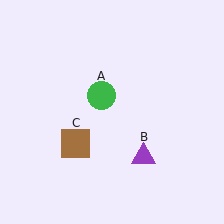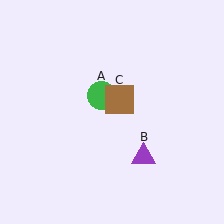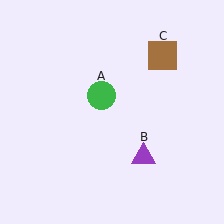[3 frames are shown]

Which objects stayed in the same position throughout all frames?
Green circle (object A) and purple triangle (object B) remained stationary.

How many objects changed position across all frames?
1 object changed position: brown square (object C).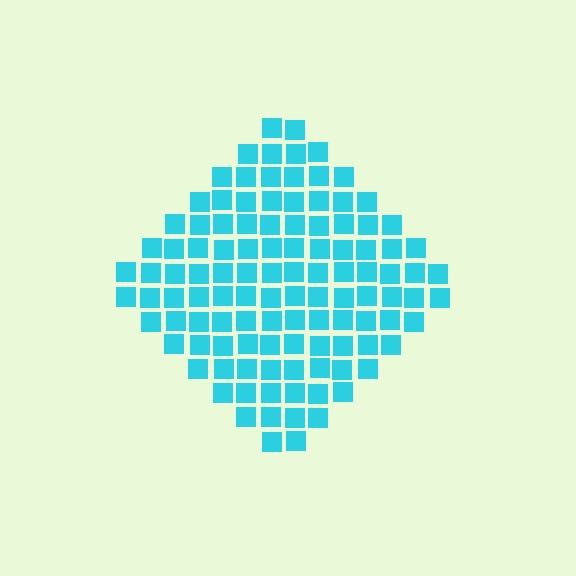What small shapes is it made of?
It is made of small squares.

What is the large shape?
The large shape is a diamond.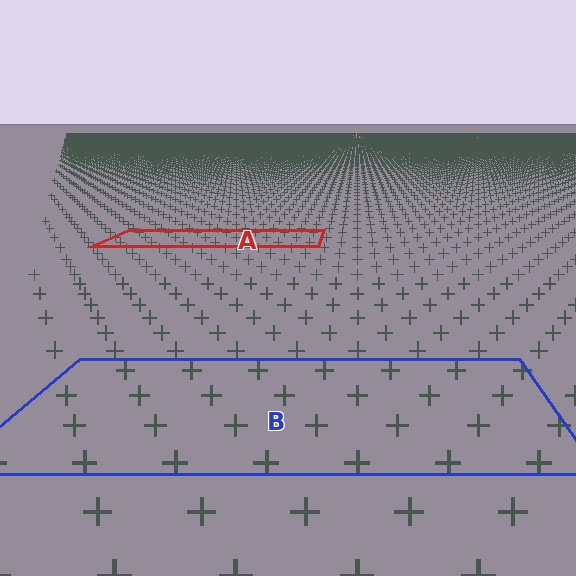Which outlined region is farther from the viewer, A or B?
Region A is farther from the viewer — the texture elements inside it appear smaller and more densely packed.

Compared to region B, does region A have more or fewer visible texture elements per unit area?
Region A has more texture elements per unit area — they are packed more densely because it is farther away.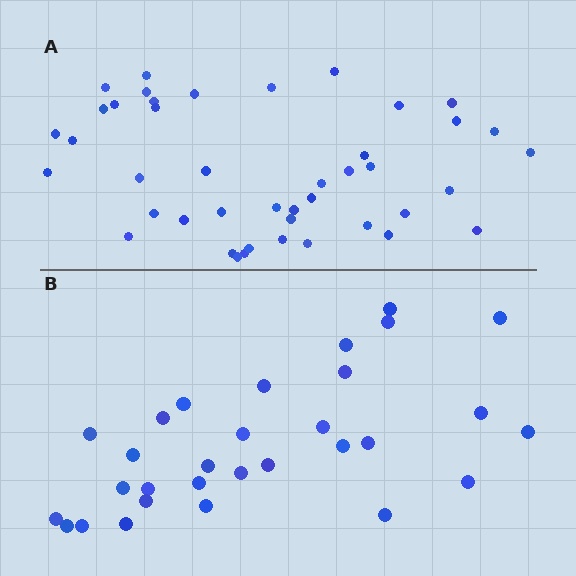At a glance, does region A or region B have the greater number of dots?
Region A (the top region) has more dots.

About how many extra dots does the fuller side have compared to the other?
Region A has approximately 15 more dots than region B.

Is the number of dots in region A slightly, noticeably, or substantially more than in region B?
Region A has noticeably more, but not dramatically so. The ratio is roughly 1.4 to 1.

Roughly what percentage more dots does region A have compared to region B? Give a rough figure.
About 45% more.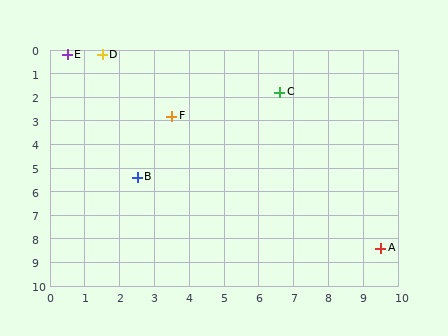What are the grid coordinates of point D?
Point D is at approximately (1.5, 0.2).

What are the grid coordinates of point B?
Point B is at approximately (2.5, 5.4).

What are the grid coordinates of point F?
Point F is at approximately (3.5, 2.8).